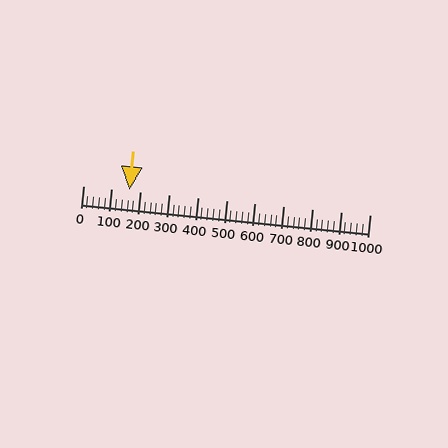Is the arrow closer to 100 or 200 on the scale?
The arrow is closer to 200.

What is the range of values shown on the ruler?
The ruler shows values from 0 to 1000.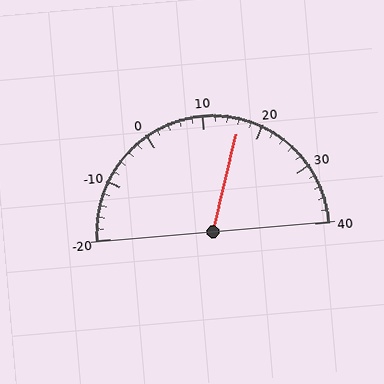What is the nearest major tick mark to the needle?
The nearest major tick mark is 20.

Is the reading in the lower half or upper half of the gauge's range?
The reading is in the upper half of the range (-20 to 40).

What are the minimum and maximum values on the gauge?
The gauge ranges from -20 to 40.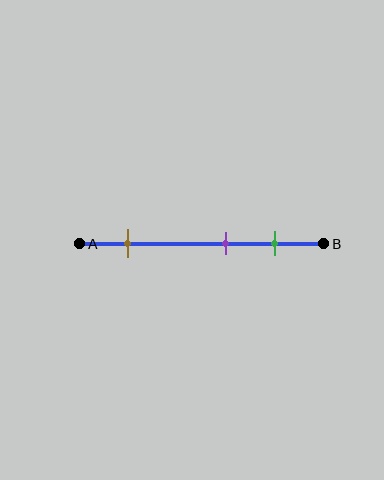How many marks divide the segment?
There are 3 marks dividing the segment.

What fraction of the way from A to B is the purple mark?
The purple mark is approximately 60% (0.6) of the way from A to B.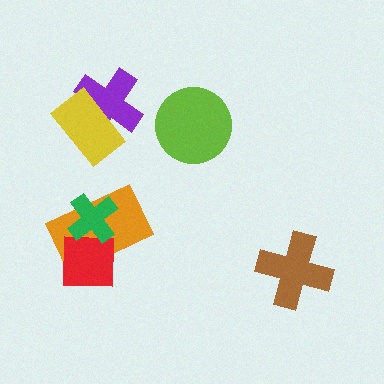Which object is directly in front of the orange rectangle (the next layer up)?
The red square is directly in front of the orange rectangle.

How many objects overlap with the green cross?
2 objects overlap with the green cross.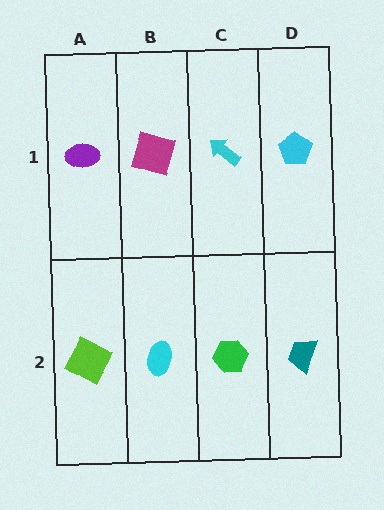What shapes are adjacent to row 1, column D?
A teal trapezoid (row 2, column D), a cyan arrow (row 1, column C).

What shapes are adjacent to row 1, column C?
A green hexagon (row 2, column C), a magenta square (row 1, column B), a cyan pentagon (row 1, column D).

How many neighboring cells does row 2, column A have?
2.